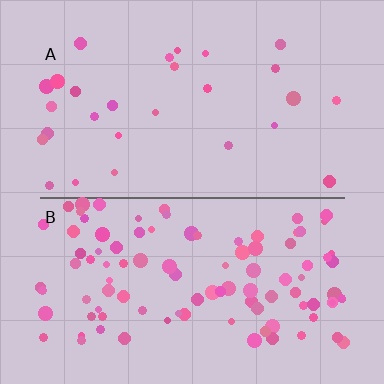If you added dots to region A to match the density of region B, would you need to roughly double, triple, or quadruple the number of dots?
Approximately quadruple.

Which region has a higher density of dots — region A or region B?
B (the bottom).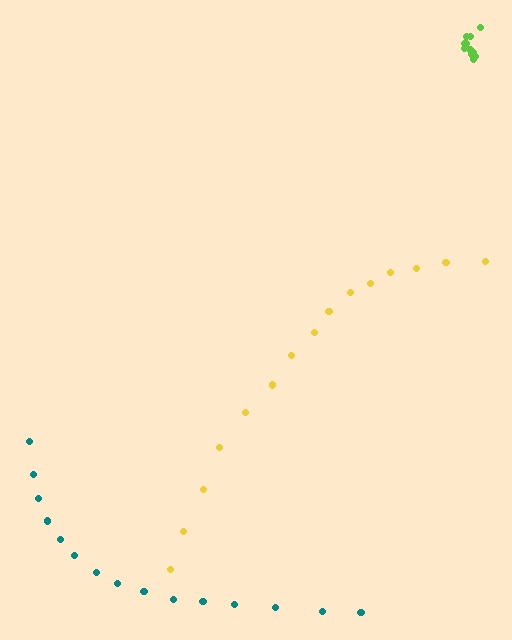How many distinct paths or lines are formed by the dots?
There are 3 distinct paths.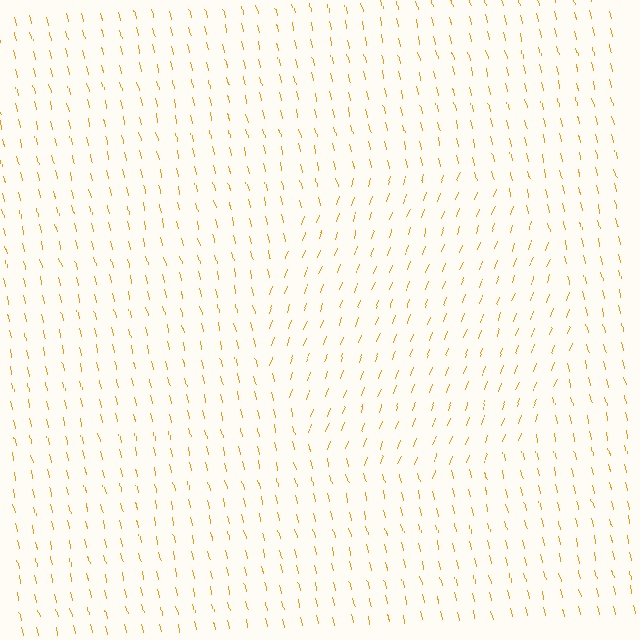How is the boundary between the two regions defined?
The boundary is defined purely by a change in line orientation (approximately 34 degrees difference). All lines are the same color and thickness.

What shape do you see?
I see a circle.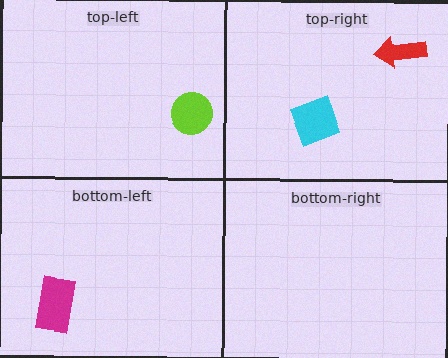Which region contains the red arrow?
The top-right region.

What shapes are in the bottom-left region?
The magenta rectangle.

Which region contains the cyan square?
The top-right region.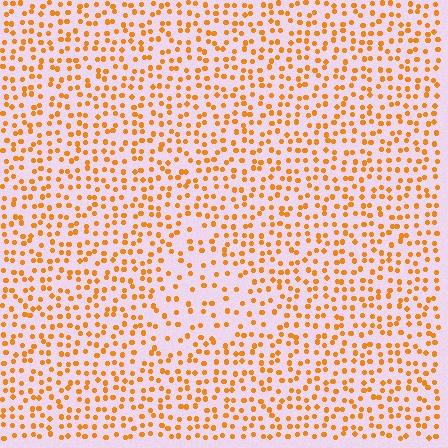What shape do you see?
I see a triangle.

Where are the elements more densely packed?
The elements are more densely packed outside the triangle boundary.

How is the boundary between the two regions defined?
The boundary is defined by a change in element density (approximately 1.8x ratio). All elements are the same color, size, and shape.